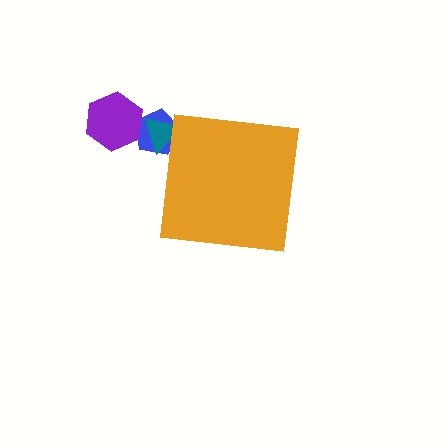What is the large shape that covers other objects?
An orange square.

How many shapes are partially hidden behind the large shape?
2 shapes are partially hidden.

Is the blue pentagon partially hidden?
Yes, the blue pentagon is partially hidden behind the orange square.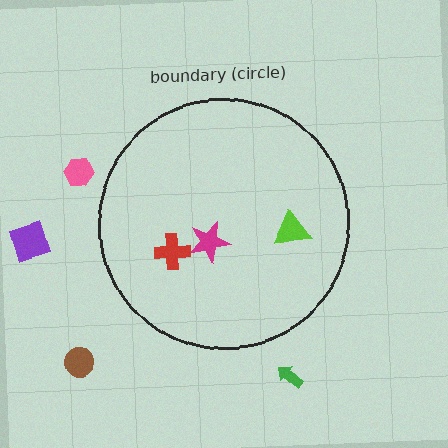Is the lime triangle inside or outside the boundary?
Inside.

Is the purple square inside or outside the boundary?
Outside.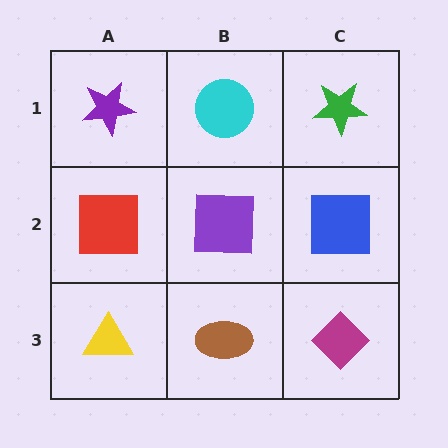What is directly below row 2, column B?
A brown ellipse.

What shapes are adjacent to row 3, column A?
A red square (row 2, column A), a brown ellipse (row 3, column B).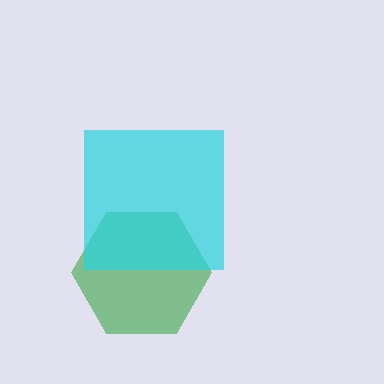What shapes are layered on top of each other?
The layered shapes are: a green hexagon, a cyan square.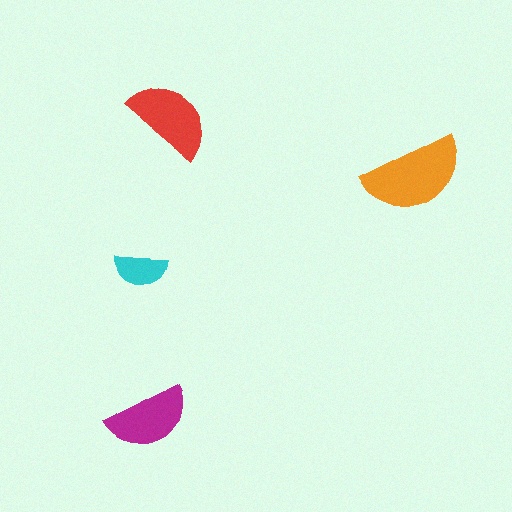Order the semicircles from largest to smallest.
the orange one, the red one, the magenta one, the cyan one.